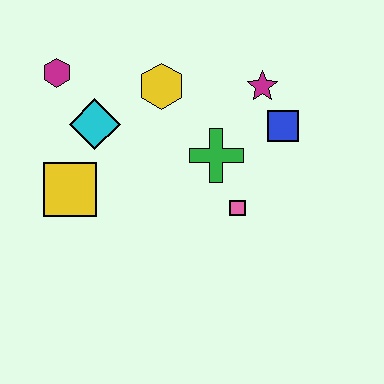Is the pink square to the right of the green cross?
Yes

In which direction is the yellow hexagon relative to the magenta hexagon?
The yellow hexagon is to the right of the magenta hexagon.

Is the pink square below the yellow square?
Yes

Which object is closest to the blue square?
The magenta star is closest to the blue square.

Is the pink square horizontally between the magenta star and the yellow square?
Yes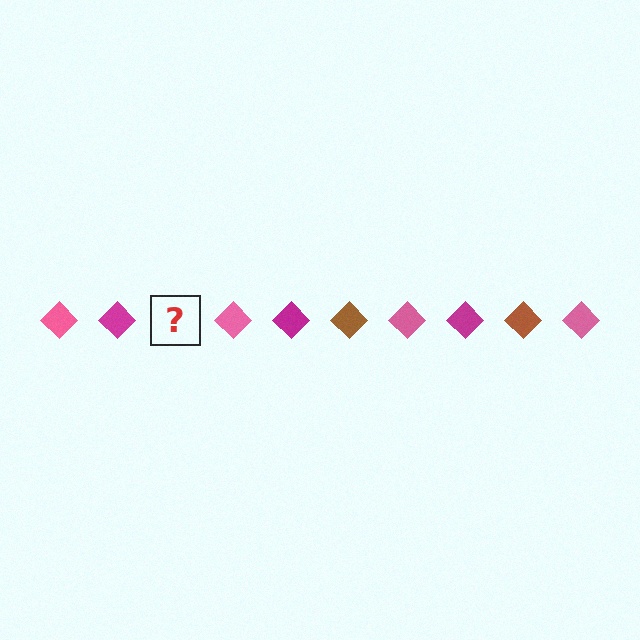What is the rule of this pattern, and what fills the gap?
The rule is that the pattern cycles through pink, magenta, brown diamonds. The gap should be filled with a brown diamond.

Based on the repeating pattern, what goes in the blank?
The blank should be a brown diamond.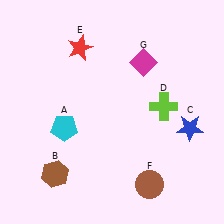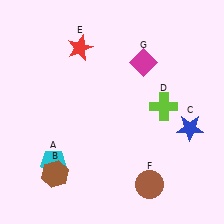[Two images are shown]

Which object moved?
The cyan pentagon (A) moved down.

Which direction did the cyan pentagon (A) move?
The cyan pentagon (A) moved down.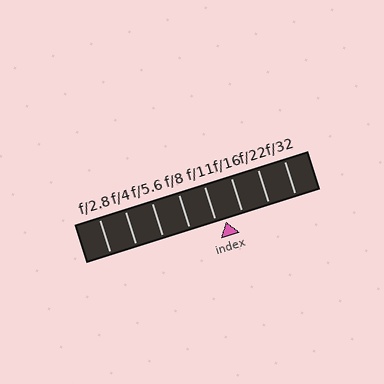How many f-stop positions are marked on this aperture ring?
There are 8 f-stop positions marked.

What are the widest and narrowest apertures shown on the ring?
The widest aperture shown is f/2.8 and the narrowest is f/32.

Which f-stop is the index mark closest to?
The index mark is closest to f/11.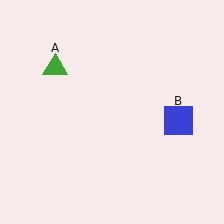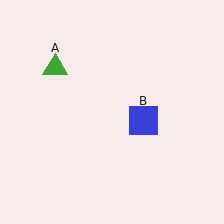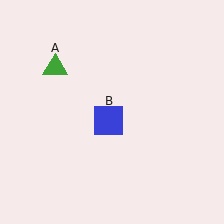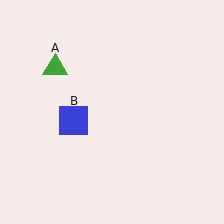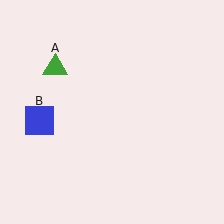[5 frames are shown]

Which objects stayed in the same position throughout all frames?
Green triangle (object A) remained stationary.